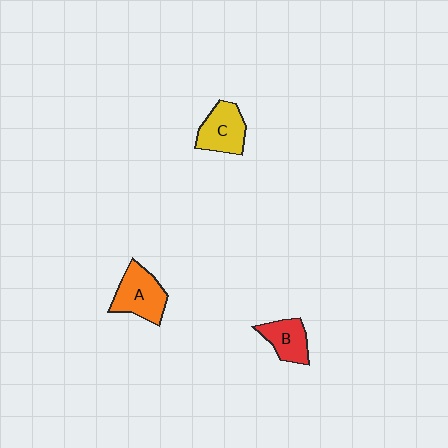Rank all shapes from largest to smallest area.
From largest to smallest: A (orange), C (yellow), B (red).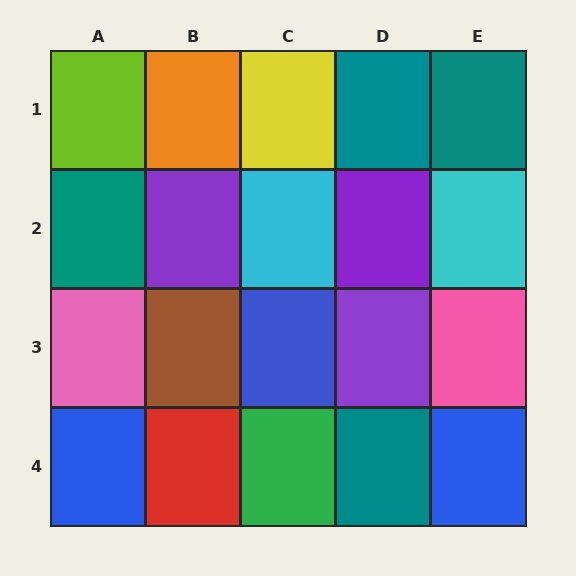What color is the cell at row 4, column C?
Green.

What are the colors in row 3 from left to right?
Pink, brown, blue, purple, pink.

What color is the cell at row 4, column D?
Teal.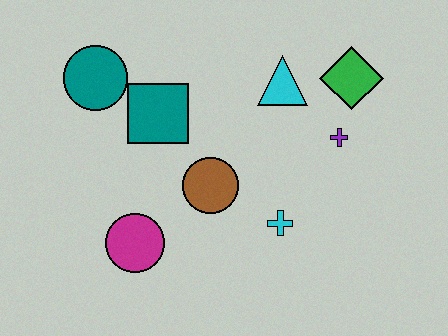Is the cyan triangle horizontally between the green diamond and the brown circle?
Yes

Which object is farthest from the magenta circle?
The green diamond is farthest from the magenta circle.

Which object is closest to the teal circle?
The teal square is closest to the teal circle.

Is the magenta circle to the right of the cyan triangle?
No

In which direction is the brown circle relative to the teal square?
The brown circle is below the teal square.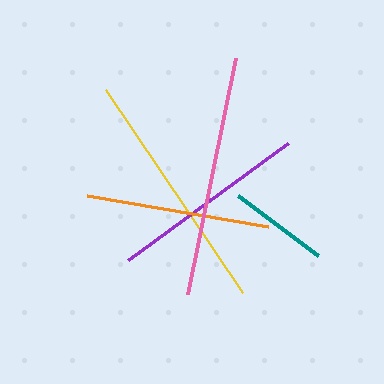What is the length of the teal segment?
The teal segment is approximately 100 pixels long.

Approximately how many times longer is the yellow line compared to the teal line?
The yellow line is approximately 2.4 times the length of the teal line.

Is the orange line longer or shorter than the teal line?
The orange line is longer than the teal line.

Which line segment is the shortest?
The teal line is the shortest at approximately 100 pixels.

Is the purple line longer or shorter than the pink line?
The pink line is longer than the purple line.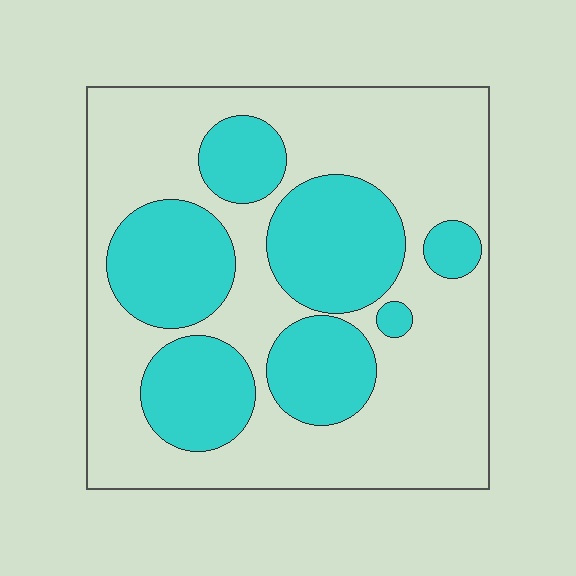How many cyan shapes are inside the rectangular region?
7.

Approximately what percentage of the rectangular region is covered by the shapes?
Approximately 35%.